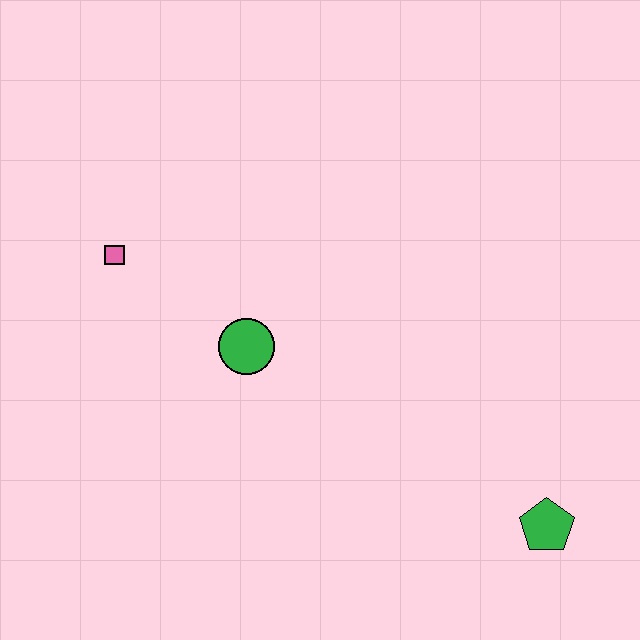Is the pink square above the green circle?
Yes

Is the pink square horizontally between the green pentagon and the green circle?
No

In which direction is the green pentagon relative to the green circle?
The green pentagon is to the right of the green circle.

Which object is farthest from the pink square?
The green pentagon is farthest from the pink square.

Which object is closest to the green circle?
The pink square is closest to the green circle.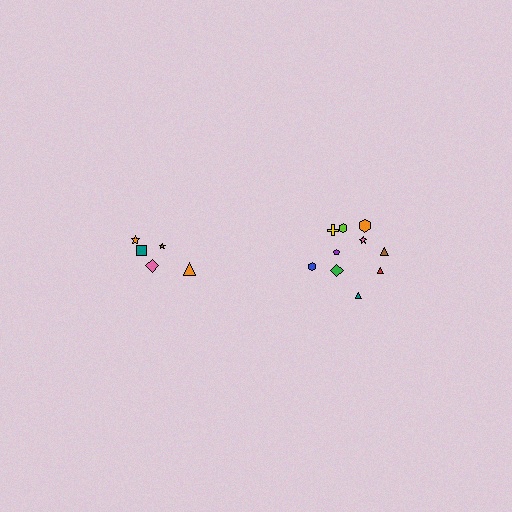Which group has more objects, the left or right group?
The right group.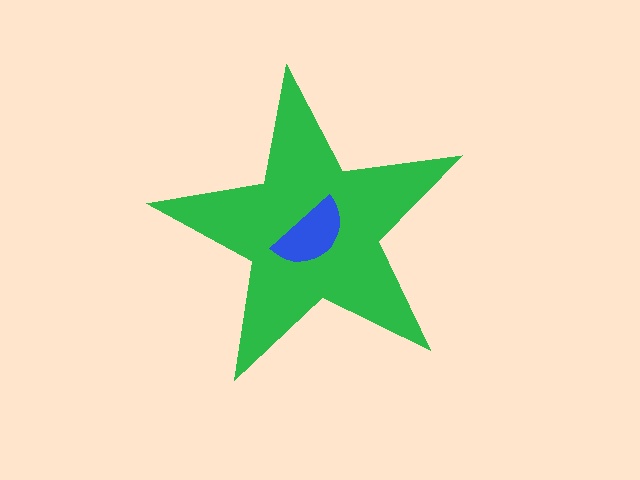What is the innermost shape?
The blue semicircle.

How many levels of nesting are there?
2.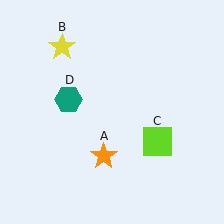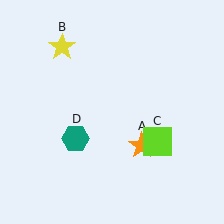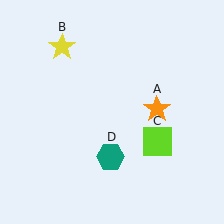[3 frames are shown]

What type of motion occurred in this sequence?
The orange star (object A), teal hexagon (object D) rotated counterclockwise around the center of the scene.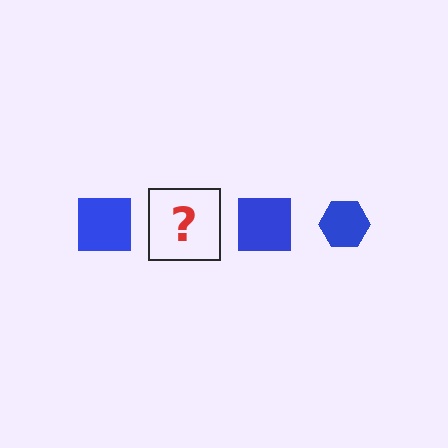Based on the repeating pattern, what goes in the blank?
The blank should be a blue hexagon.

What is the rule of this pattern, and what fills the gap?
The rule is that the pattern cycles through square, hexagon shapes in blue. The gap should be filled with a blue hexagon.